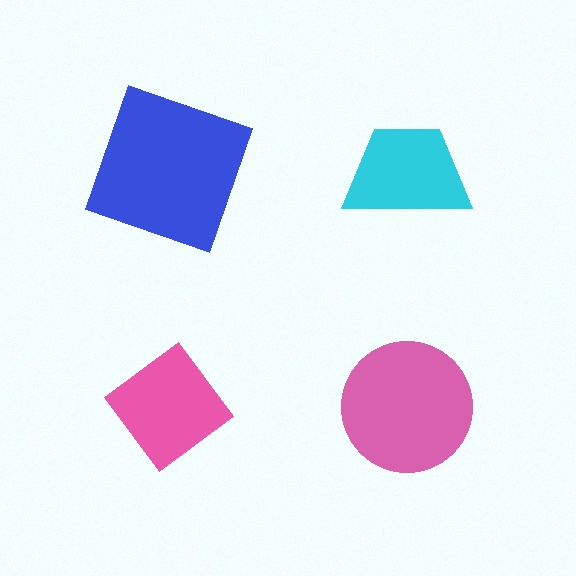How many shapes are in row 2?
2 shapes.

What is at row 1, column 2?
A cyan trapezoid.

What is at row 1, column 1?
A blue square.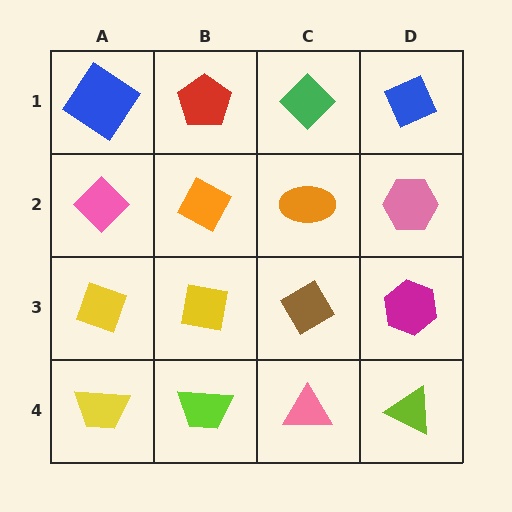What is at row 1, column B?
A red pentagon.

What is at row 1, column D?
A blue diamond.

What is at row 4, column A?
A yellow trapezoid.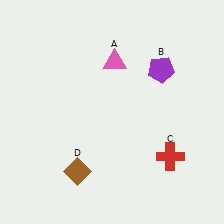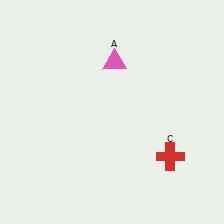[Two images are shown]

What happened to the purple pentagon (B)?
The purple pentagon (B) was removed in Image 2. It was in the top-right area of Image 1.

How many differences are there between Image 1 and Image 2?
There are 2 differences between the two images.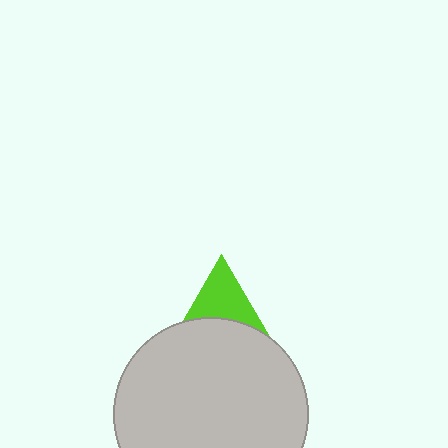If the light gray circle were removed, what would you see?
You would see the complete lime triangle.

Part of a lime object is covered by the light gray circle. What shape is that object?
It is a triangle.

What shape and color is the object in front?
The object in front is a light gray circle.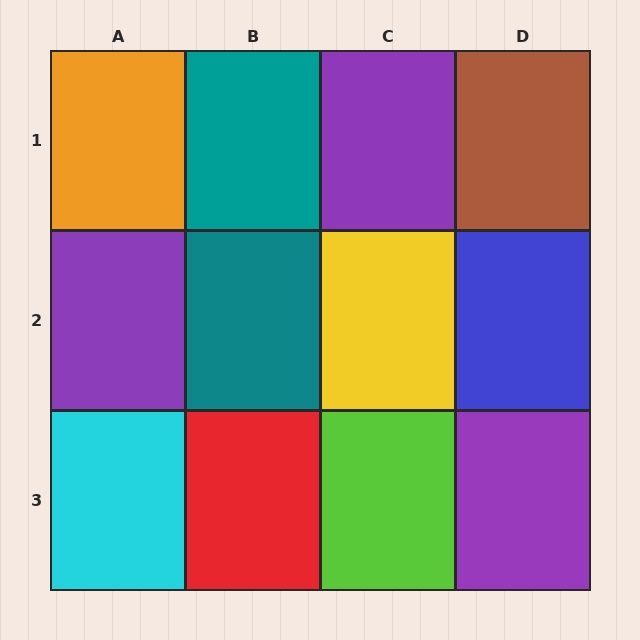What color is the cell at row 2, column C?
Yellow.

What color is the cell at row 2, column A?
Purple.